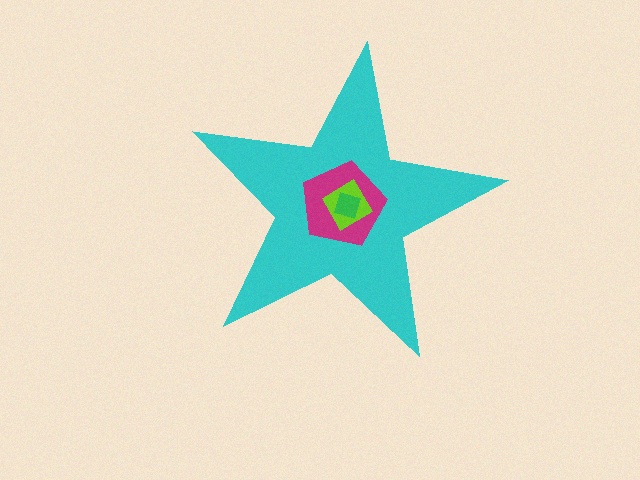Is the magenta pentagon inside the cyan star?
Yes.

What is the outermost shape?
The cyan star.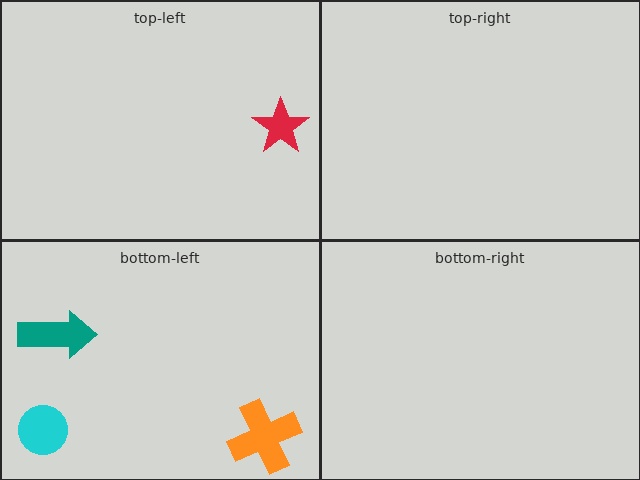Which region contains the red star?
The top-left region.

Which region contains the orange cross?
The bottom-left region.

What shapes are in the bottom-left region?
The cyan circle, the teal arrow, the orange cross.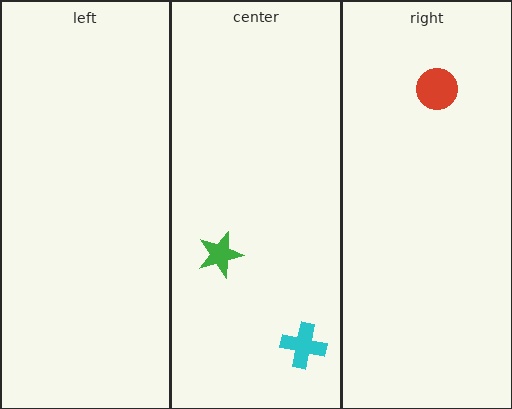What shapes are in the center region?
The green star, the cyan cross.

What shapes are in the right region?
The red circle.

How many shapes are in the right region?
1.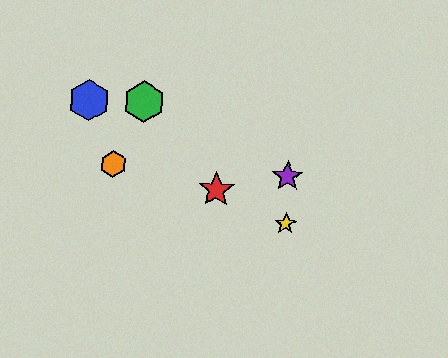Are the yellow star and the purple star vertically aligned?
Yes, both are at x≈286.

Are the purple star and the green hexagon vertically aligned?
No, the purple star is at x≈287 and the green hexagon is at x≈144.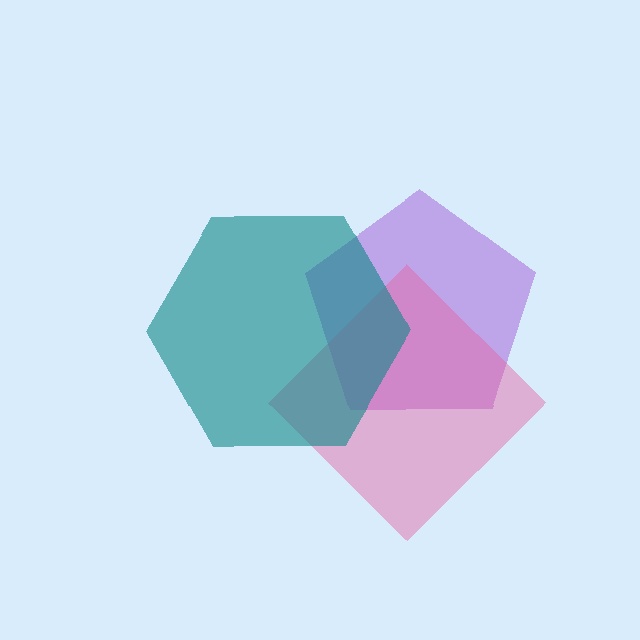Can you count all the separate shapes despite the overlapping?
Yes, there are 3 separate shapes.